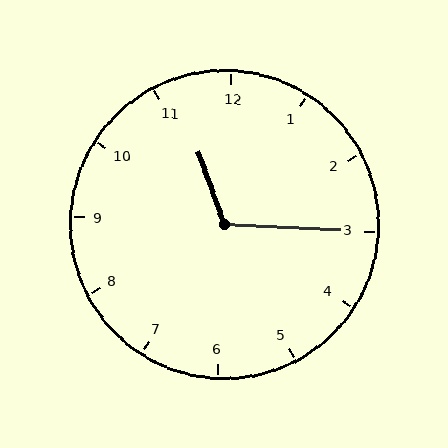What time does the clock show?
11:15.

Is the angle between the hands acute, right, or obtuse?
It is obtuse.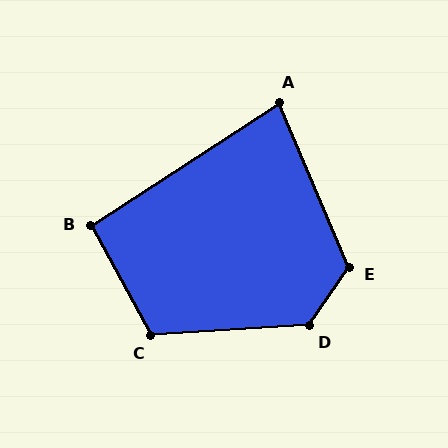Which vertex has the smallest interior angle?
A, at approximately 80 degrees.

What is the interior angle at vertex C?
Approximately 115 degrees (obtuse).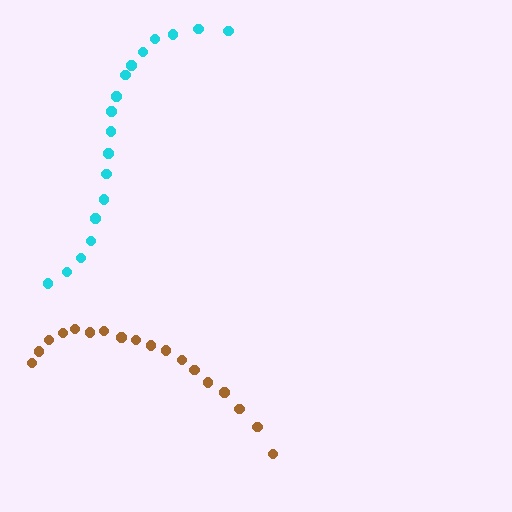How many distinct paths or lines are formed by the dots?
There are 2 distinct paths.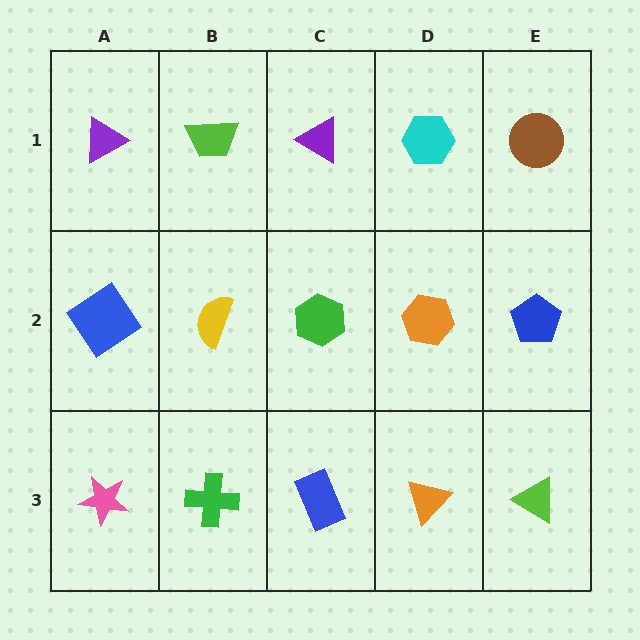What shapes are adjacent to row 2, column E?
A brown circle (row 1, column E), a lime triangle (row 3, column E), an orange hexagon (row 2, column D).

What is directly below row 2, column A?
A pink star.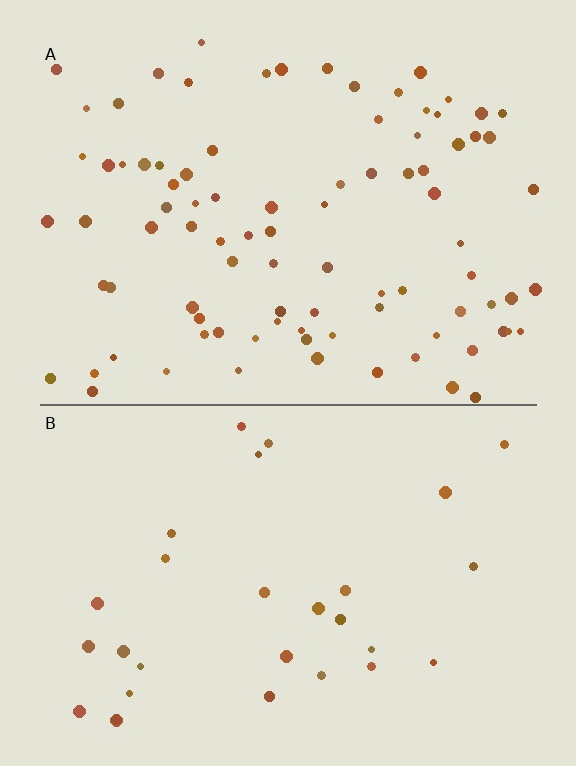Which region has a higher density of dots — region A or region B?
A (the top).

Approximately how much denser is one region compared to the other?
Approximately 3.0× — region A over region B.